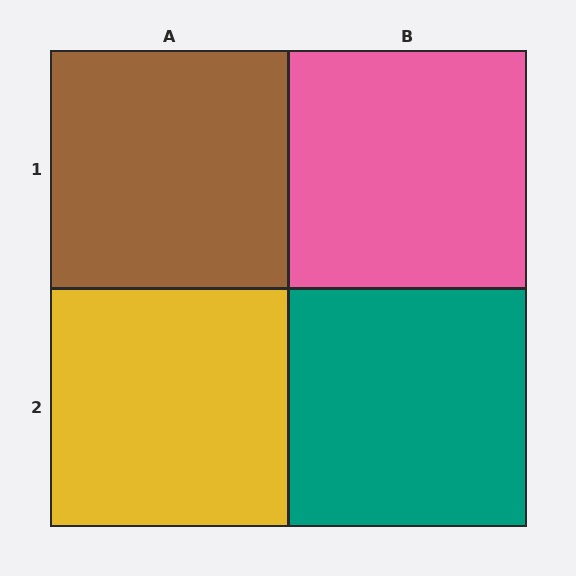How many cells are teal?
1 cell is teal.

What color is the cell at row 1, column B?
Pink.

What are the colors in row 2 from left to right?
Yellow, teal.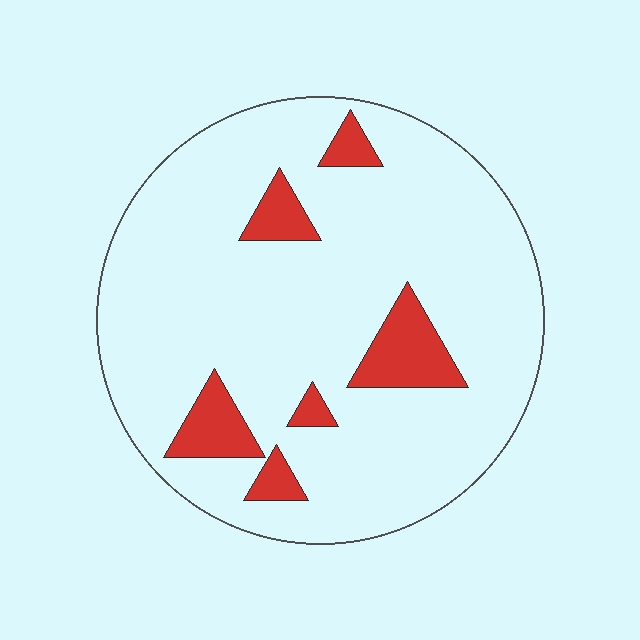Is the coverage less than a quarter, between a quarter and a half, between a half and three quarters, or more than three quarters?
Less than a quarter.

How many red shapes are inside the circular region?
6.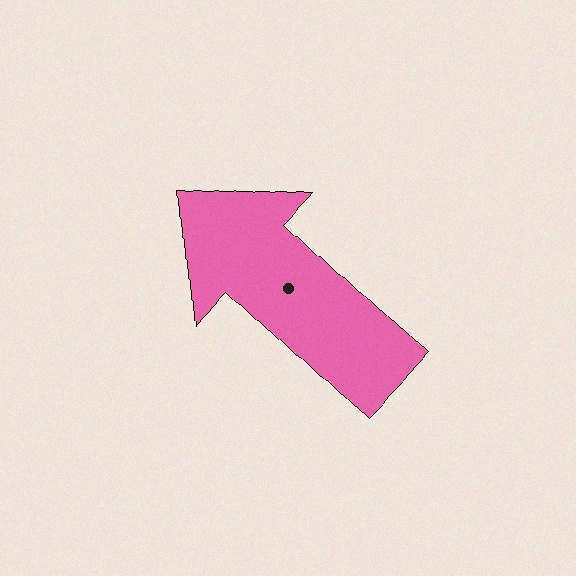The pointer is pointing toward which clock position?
Roughly 10 o'clock.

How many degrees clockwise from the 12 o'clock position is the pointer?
Approximately 314 degrees.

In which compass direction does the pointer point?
Northwest.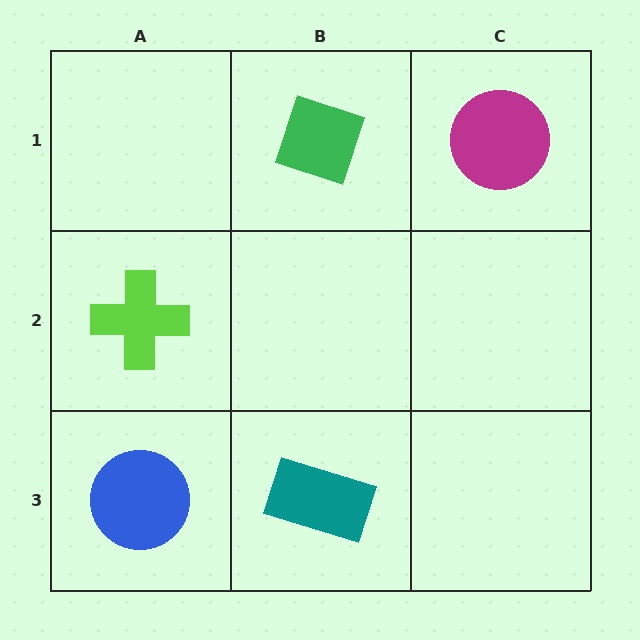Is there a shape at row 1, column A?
No, that cell is empty.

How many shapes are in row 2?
1 shape.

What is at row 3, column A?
A blue circle.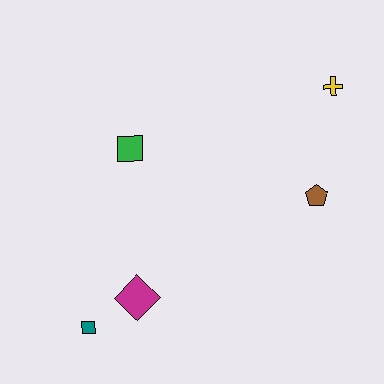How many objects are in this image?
There are 5 objects.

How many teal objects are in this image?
There is 1 teal object.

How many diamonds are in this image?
There is 1 diamond.